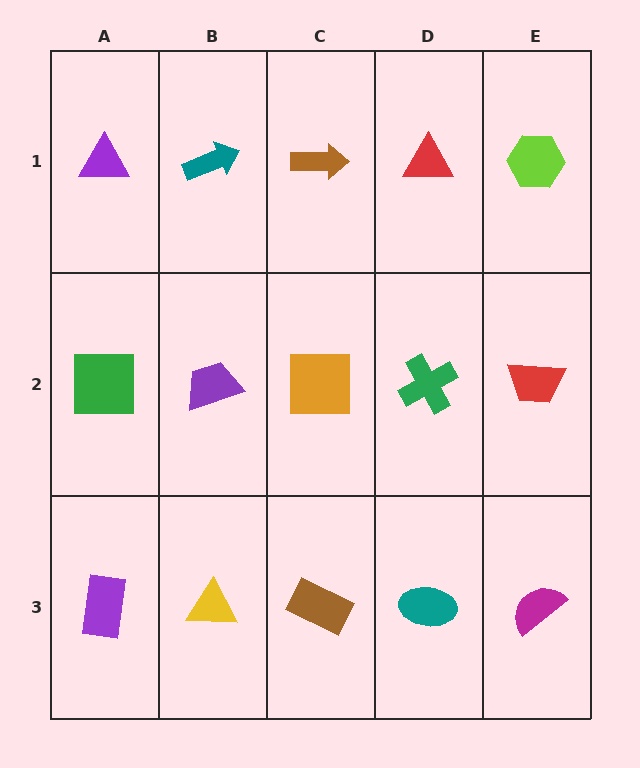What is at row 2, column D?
A green cross.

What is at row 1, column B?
A teal arrow.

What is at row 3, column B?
A yellow triangle.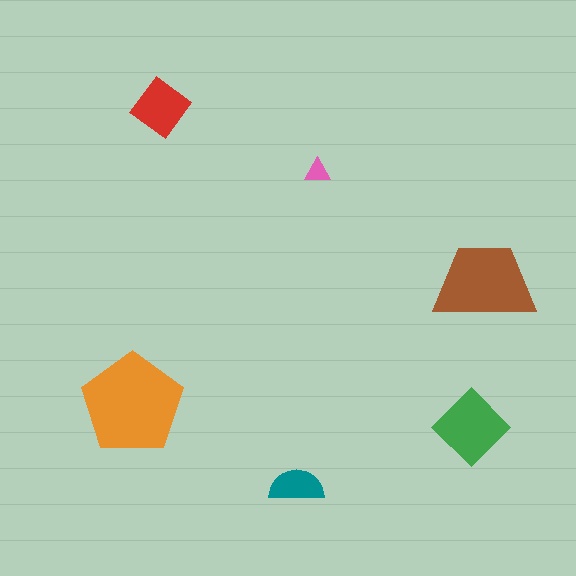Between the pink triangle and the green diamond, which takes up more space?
The green diamond.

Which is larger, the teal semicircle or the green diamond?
The green diamond.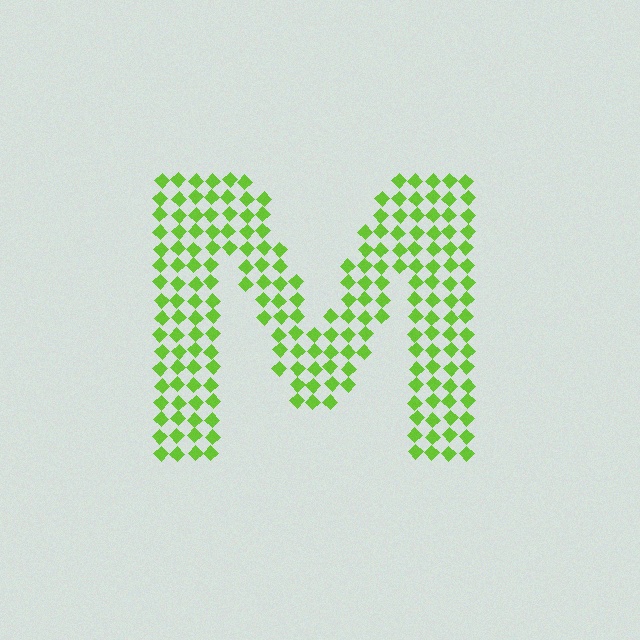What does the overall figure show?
The overall figure shows the letter M.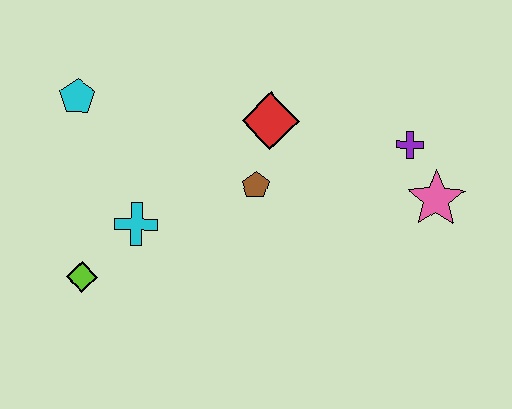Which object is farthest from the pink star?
The cyan pentagon is farthest from the pink star.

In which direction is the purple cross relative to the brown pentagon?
The purple cross is to the right of the brown pentagon.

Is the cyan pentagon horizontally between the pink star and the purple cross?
No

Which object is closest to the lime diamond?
The cyan cross is closest to the lime diamond.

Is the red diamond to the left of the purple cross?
Yes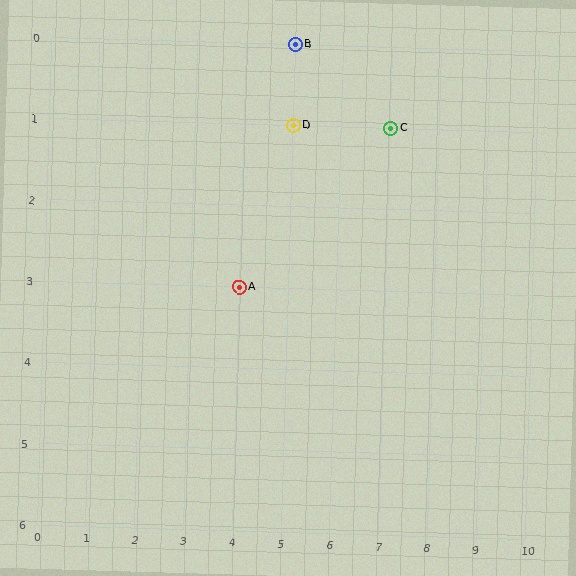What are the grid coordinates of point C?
Point C is at grid coordinates (7, 1).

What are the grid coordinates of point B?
Point B is at grid coordinates (5, 0).